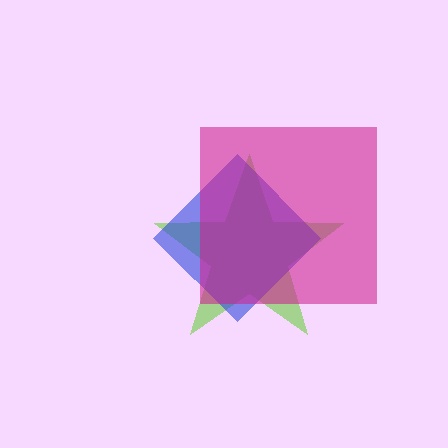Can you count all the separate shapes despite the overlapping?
Yes, there are 3 separate shapes.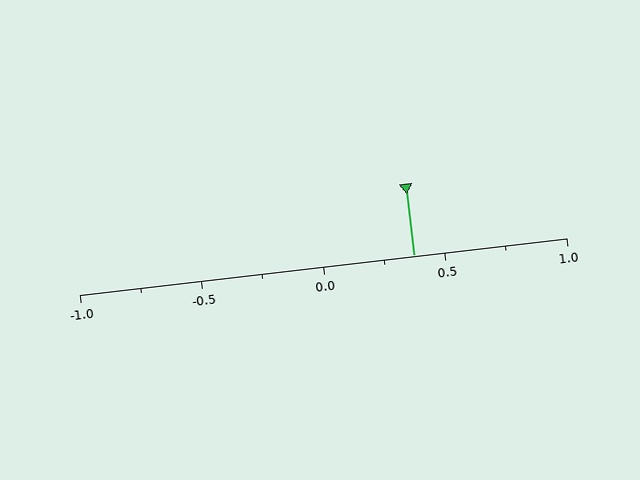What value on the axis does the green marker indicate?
The marker indicates approximately 0.38.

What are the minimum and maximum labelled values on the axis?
The axis runs from -1.0 to 1.0.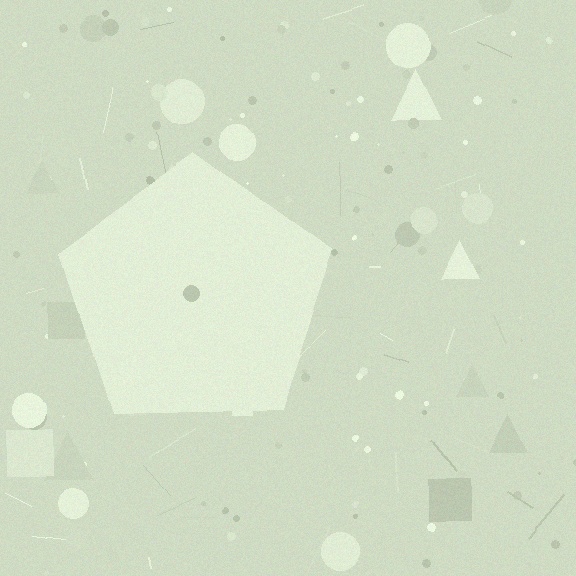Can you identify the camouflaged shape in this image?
The camouflaged shape is a pentagon.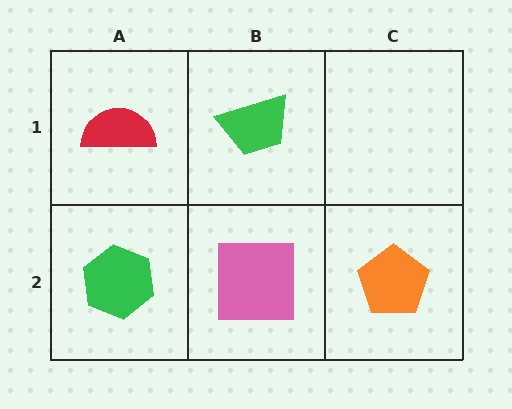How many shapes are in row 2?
3 shapes.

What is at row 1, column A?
A red semicircle.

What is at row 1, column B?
A green trapezoid.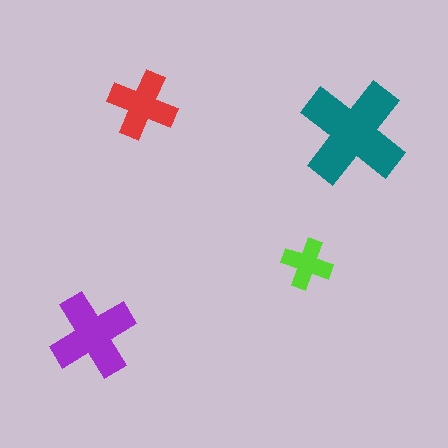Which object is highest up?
The red cross is topmost.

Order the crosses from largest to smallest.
the teal one, the purple one, the red one, the lime one.